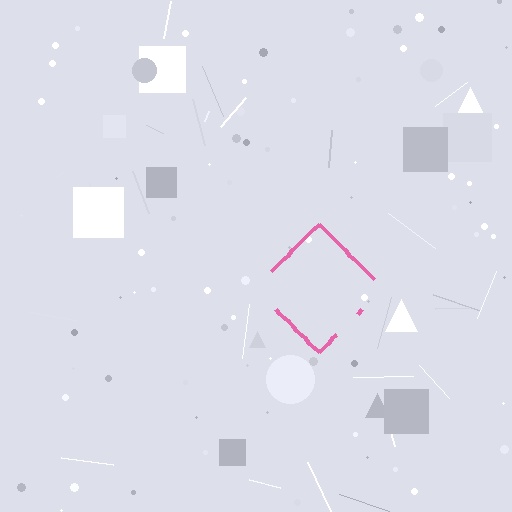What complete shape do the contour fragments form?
The contour fragments form a diamond.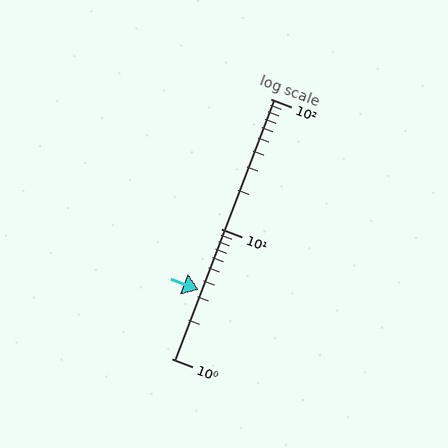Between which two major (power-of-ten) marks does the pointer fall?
The pointer is between 1 and 10.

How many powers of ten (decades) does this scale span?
The scale spans 2 decades, from 1 to 100.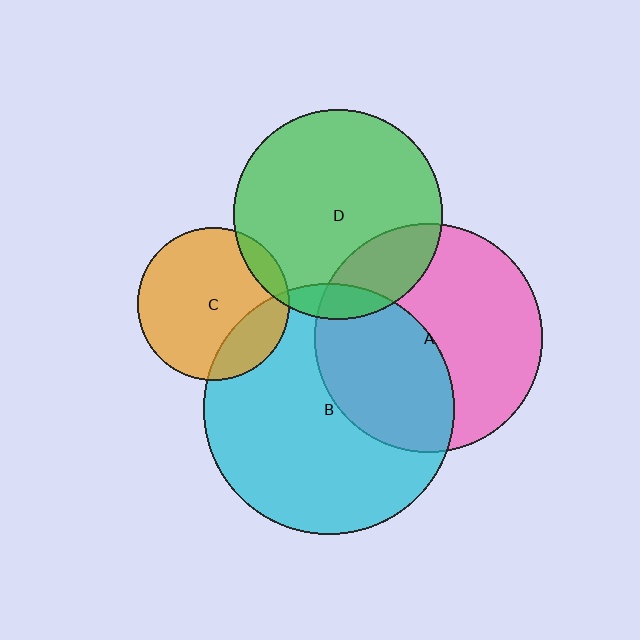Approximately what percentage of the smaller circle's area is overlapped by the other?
Approximately 20%.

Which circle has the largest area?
Circle B (cyan).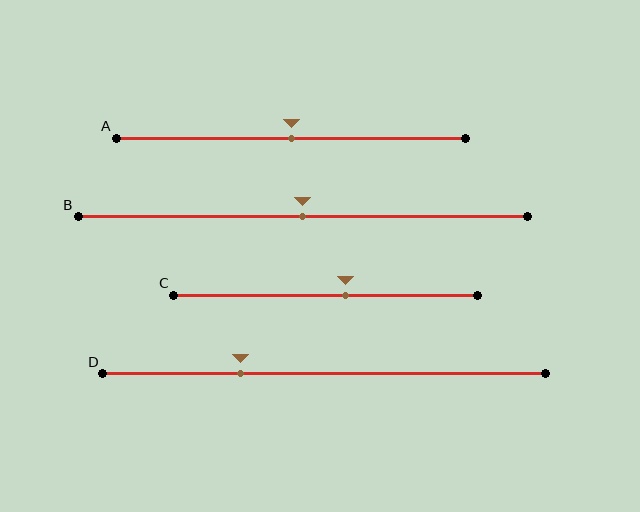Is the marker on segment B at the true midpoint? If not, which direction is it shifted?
Yes, the marker on segment B is at the true midpoint.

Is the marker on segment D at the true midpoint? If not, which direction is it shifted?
No, the marker on segment D is shifted to the left by about 19% of the segment length.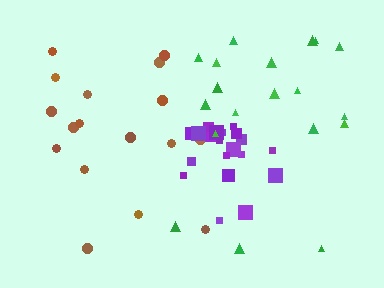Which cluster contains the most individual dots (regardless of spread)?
Purple (21).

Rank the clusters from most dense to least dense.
purple, green, brown.